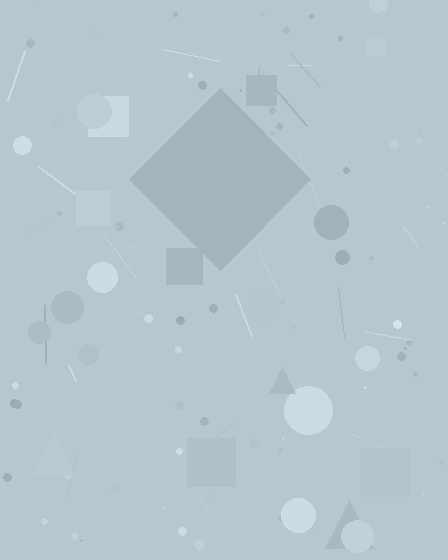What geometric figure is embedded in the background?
A diamond is embedded in the background.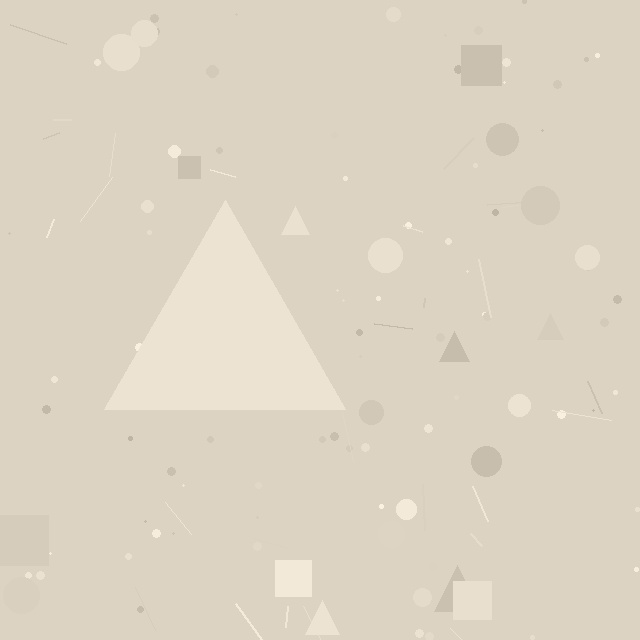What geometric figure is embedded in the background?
A triangle is embedded in the background.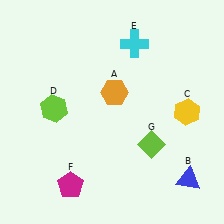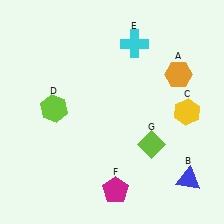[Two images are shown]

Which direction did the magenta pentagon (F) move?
The magenta pentagon (F) moved right.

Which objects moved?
The objects that moved are: the orange hexagon (A), the magenta pentagon (F).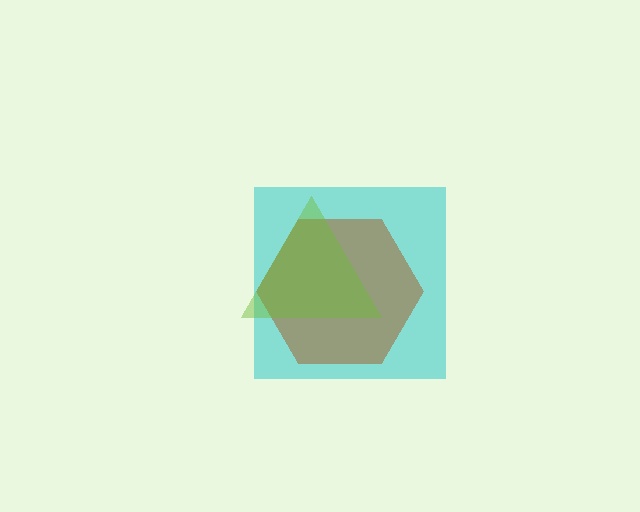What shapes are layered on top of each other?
The layered shapes are: a cyan square, a brown hexagon, a lime triangle.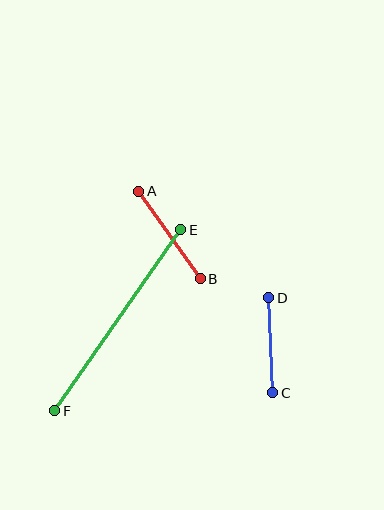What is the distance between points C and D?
The distance is approximately 95 pixels.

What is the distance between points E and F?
The distance is approximately 221 pixels.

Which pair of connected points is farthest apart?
Points E and F are farthest apart.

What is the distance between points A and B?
The distance is approximately 107 pixels.